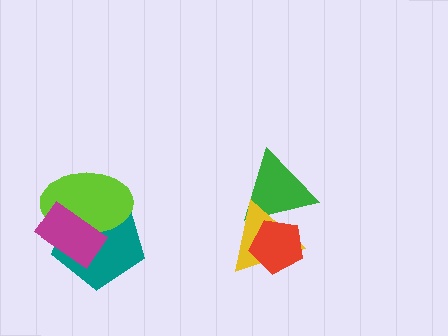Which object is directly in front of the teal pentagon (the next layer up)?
The lime ellipse is directly in front of the teal pentagon.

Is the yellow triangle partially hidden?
Yes, it is partially covered by another shape.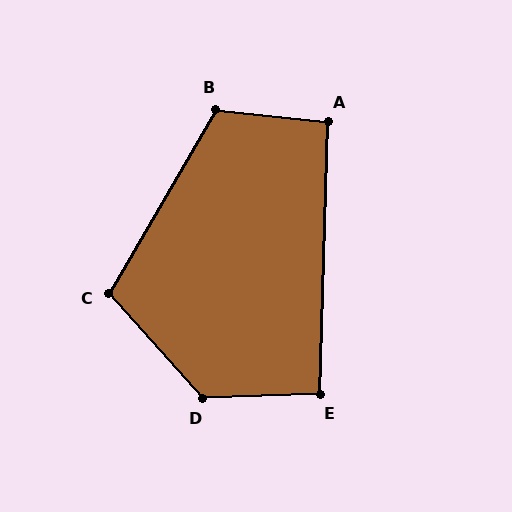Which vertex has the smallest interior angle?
E, at approximately 94 degrees.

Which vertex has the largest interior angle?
D, at approximately 130 degrees.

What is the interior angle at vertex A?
Approximately 95 degrees (approximately right).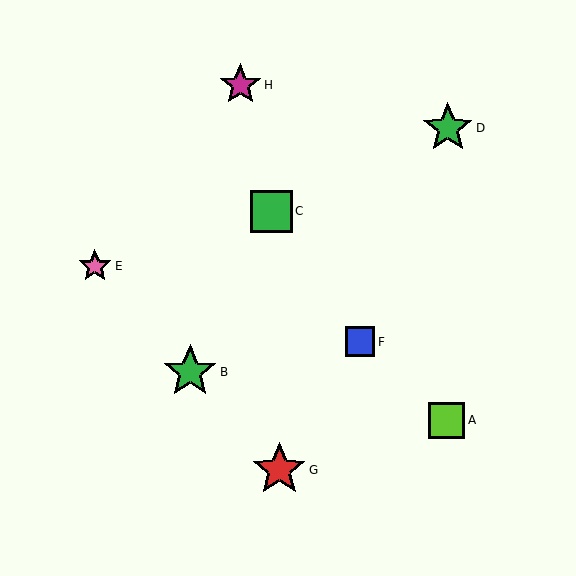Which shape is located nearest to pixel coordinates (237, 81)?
The magenta star (labeled H) at (240, 85) is nearest to that location.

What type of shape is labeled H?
Shape H is a magenta star.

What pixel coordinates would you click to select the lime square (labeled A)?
Click at (447, 420) to select the lime square A.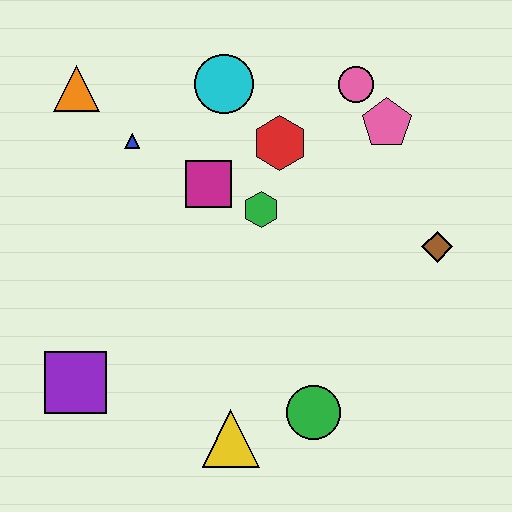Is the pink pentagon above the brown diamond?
Yes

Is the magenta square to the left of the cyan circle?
Yes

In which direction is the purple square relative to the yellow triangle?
The purple square is to the left of the yellow triangle.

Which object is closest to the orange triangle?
The blue triangle is closest to the orange triangle.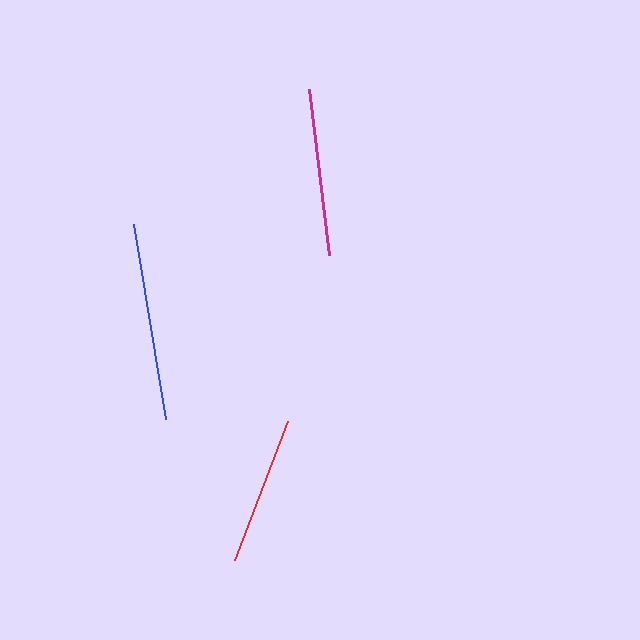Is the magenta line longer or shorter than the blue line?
The blue line is longer than the magenta line.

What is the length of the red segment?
The red segment is approximately 148 pixels long.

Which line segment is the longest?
The blue line is the longest at approximately 197 pixels.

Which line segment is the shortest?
The red line is the shortest at approximately 148 pixels.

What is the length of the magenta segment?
The magenta segment is approximately 167 pixels long.